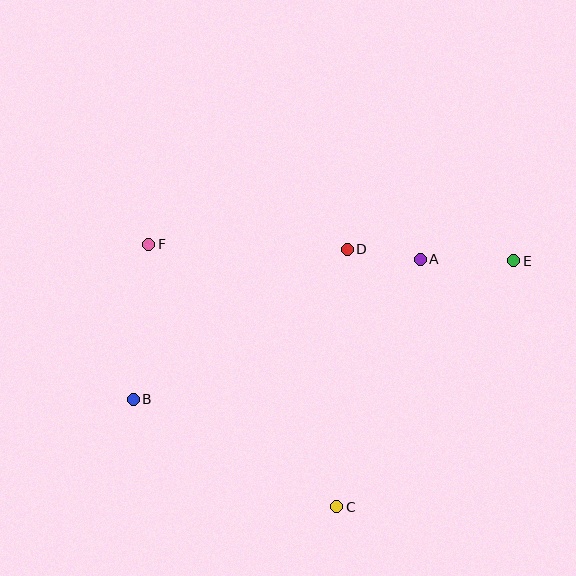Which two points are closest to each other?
Points A and D are closest to each other.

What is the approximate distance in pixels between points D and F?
The distance between D and F is approximately 198 pixels.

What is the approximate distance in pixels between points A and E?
The distance between A and E is approximately 94 pixels.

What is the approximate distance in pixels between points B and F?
The distance between B and F is approximately 156 pixels.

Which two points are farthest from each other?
Points B and E are farthest from each other.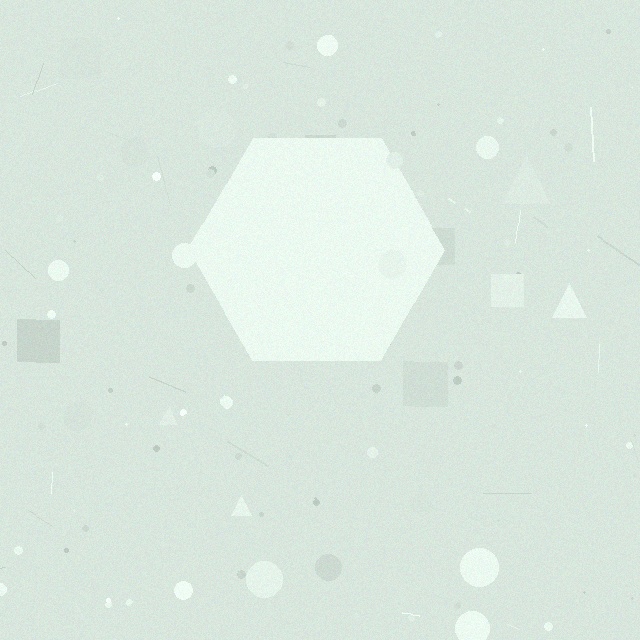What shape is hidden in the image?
A hexagon is hidden in the image.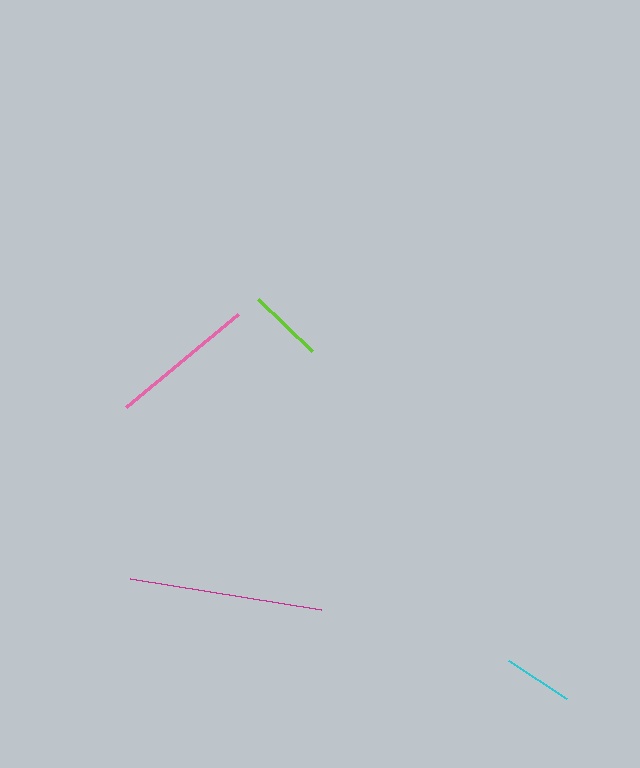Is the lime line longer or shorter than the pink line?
The pink line is longer than the lime line.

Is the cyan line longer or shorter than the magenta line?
The magenta line is longer than the cyan line.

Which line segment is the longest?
The magenta line is the longest at approximately 194 pixels.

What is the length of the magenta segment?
The magenta segment is approximately 194 pixels long.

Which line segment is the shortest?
The cyan line is the shortest at approximately 70 pixels.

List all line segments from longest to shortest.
From longest to shortest: magenta, pink, lime, cyan.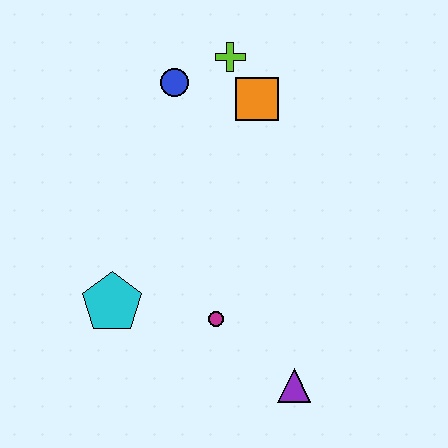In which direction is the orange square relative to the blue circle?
The orange square is to the right of the blue circle.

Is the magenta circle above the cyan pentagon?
No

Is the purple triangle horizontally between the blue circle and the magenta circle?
No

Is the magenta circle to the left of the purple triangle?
Yes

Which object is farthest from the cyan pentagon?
The lime cross is farthest from the cyan pentagon.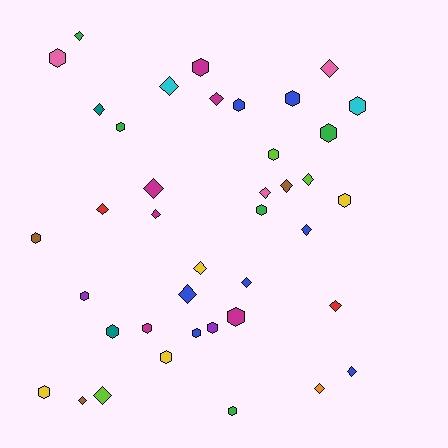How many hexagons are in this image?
There are 20 hexagons.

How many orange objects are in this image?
There is 1 orange object.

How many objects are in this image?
There are 40 objects.